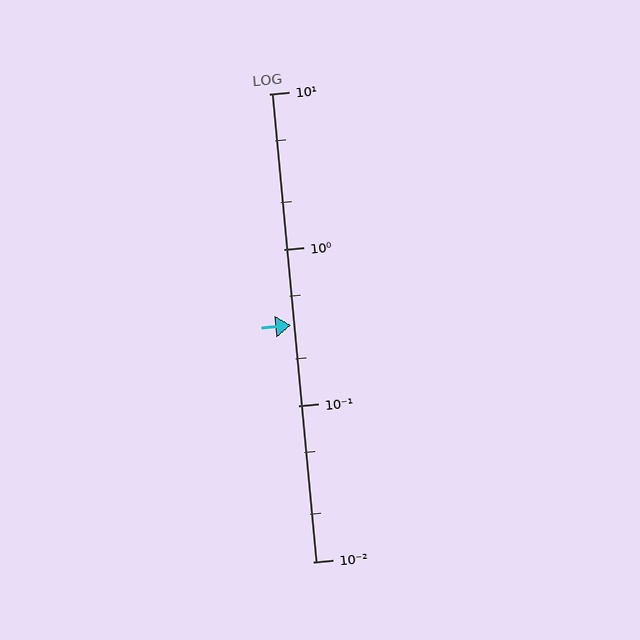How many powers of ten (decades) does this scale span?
The scale spans 3 decades, from 0.01 to 10.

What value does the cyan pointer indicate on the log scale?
The pointer indicates approximately 0.33.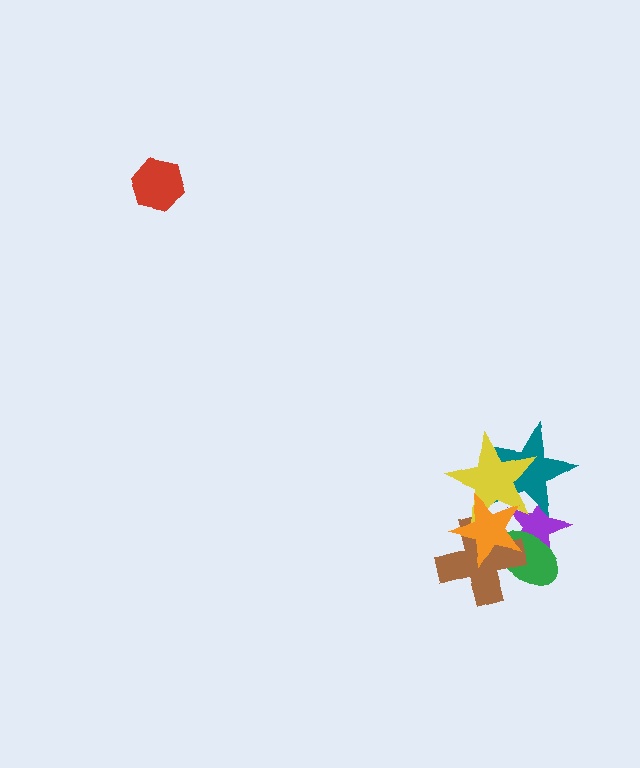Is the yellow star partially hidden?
Yes, it is partially covered by another shape.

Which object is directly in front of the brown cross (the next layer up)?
The yellow star is directly in front of the brown cross.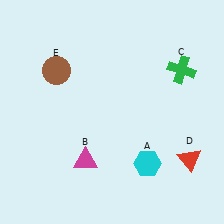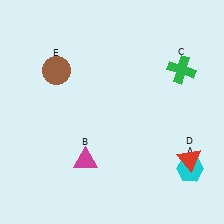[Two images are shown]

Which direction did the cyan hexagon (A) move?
The cyan hexagon (A) moved right.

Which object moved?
The cyan hexagon (A) moved right.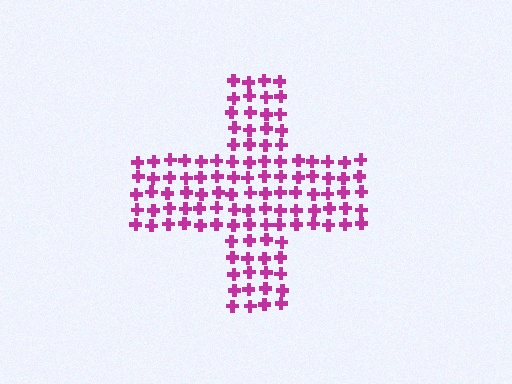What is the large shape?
The large shape is a cross.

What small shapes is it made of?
It is made of small crosses.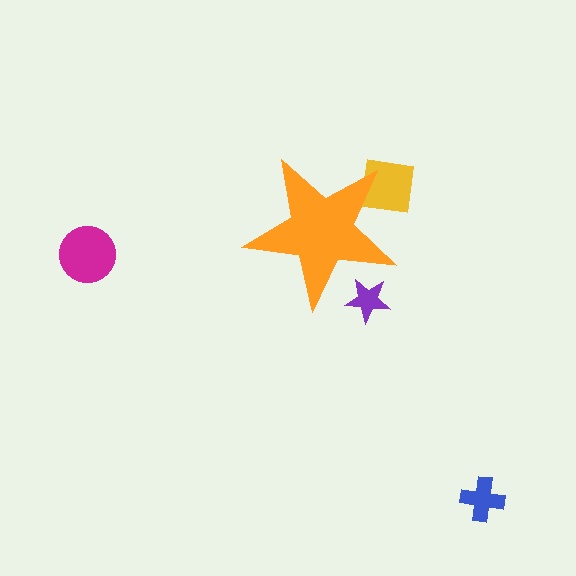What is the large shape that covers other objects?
An orange star.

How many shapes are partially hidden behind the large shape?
2 shapes are partially hidden.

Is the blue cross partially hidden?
No, the blue cross is fully visible.